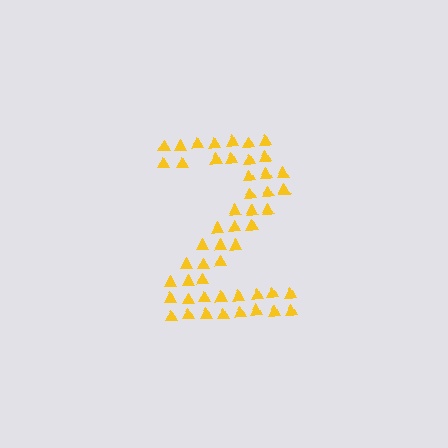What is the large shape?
The large shape is the digit 2.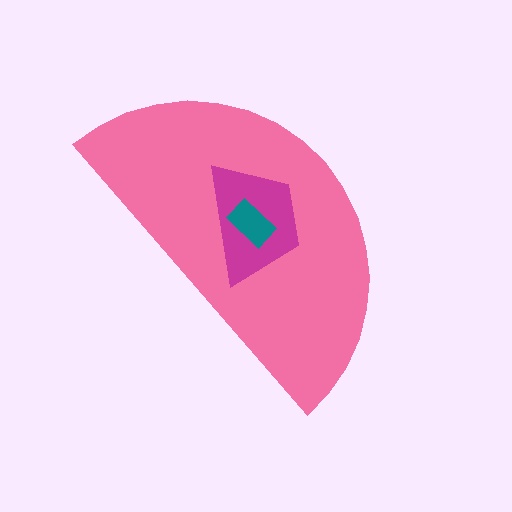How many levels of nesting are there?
3.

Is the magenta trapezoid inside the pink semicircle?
Yes.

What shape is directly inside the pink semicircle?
The magenta trapezoid.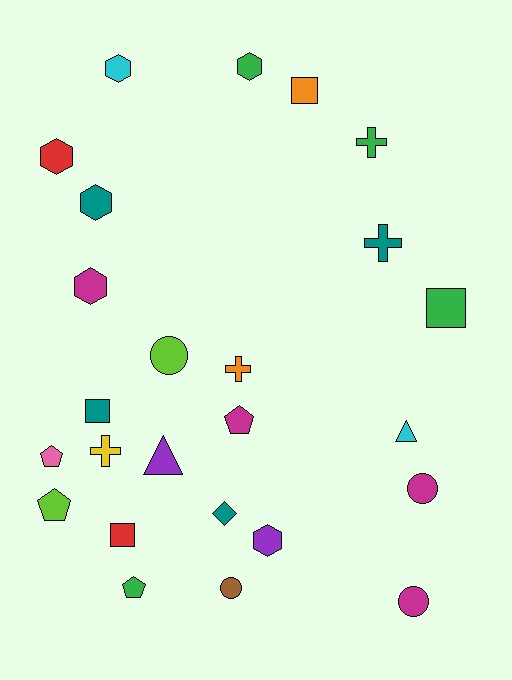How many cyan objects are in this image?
There are 2 cyan objects.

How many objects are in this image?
There are 25 objects.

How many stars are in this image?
There are no stars.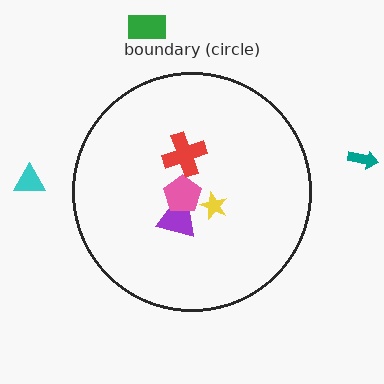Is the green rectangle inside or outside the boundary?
Outside.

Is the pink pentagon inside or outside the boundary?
Inside.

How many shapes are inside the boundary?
4 inside, 3 outside.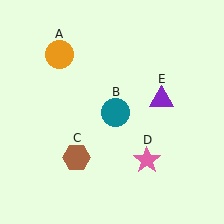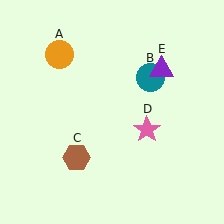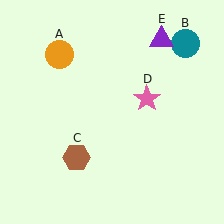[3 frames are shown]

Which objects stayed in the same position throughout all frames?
Orange circle (object A) and brown hexagon (object C) remained stationary.